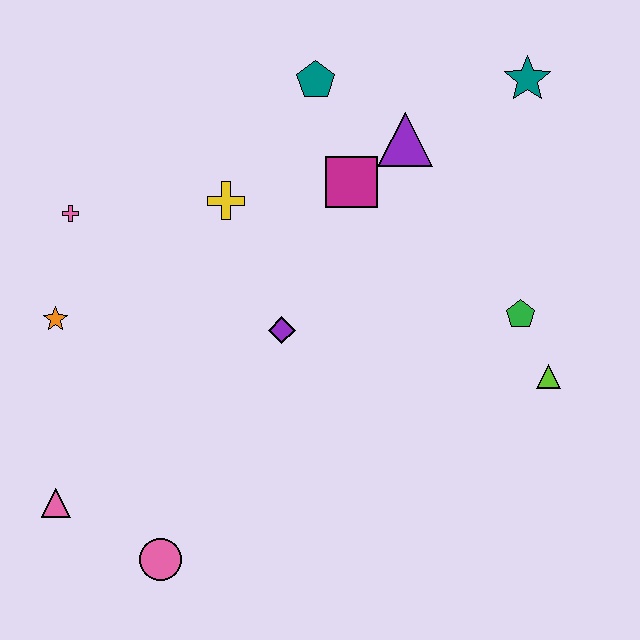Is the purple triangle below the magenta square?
No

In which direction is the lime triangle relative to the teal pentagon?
The lime triangle is below the teal pentagon.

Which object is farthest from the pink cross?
The lime triangle is farthest from the pink cross.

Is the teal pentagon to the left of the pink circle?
No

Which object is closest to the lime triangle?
The green pentagon is closest to the lime triangle.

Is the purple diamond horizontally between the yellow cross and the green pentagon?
Yes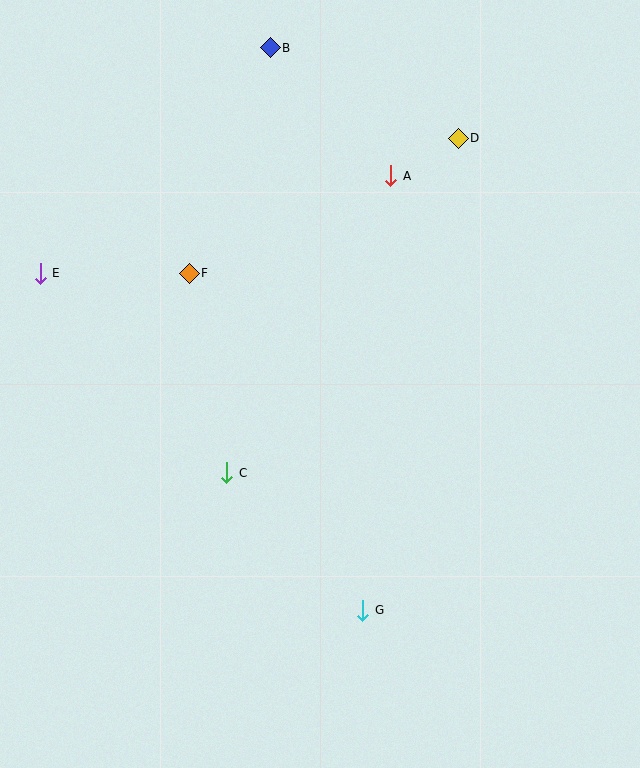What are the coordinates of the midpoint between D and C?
The midpoint between D and C is at (342, 306).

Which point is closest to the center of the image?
Point C at (227, 473) is closest to the center.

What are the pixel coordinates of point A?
Point A is at (391, 176).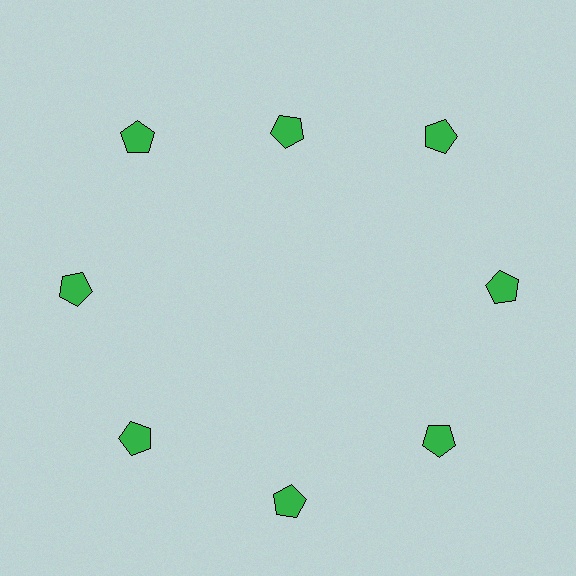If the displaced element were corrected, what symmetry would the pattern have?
It would have 8-fold rotational symmetry — the pattern would map onto itself every 45 degrees.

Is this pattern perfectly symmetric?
No. The 8 green pentagons are arranged in a ring, but one element near the 12 o'clock position is pulled inward toward the center, breaking the 8-fold rotational symmetry.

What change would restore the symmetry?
The symmetry would be restored by moving it outward, back onto the ring so that all 8 pentagons sit at equal angles and equal distance from the center.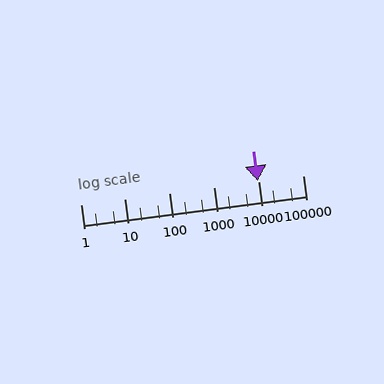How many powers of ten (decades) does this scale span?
The scale spans 5 decades, from 1 to 100000.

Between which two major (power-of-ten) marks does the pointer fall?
The pointer is between 1000 and 10000.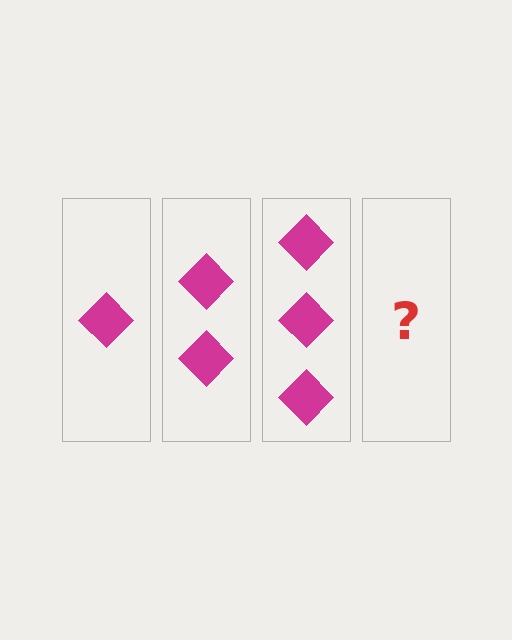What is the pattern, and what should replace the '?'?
The pattern is that each step adds one more diamond. The '?' should be 4 diamonds.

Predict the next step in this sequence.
The next step is 4 diamonds.